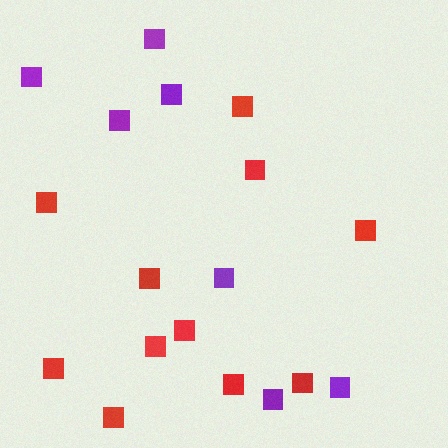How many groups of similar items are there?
There are 2 groups: one group of red squares (11) and one group of purple squares (7).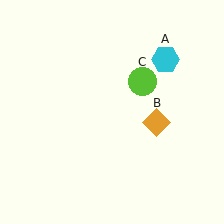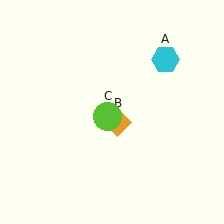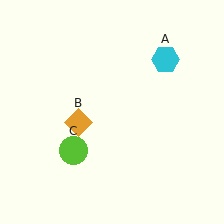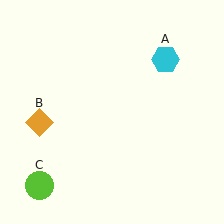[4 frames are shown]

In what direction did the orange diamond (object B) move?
The orange diamond (object B) moved left.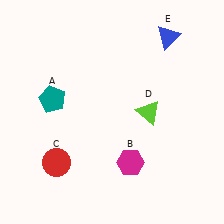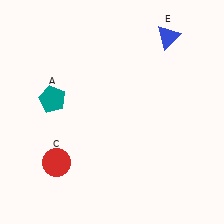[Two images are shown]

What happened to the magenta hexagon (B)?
The magenta hexagon (B) was removed in Image 2. It was in the bottom-right area of Image 1.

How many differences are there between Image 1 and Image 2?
There are 2 differences between the two images.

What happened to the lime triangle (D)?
The lime triangle (D) was removed in Image 2. It was in the bottom-right area of Image 1.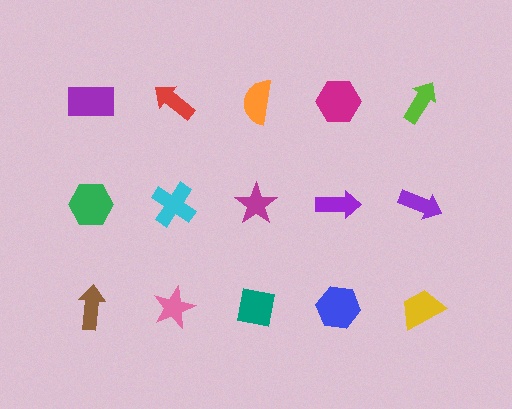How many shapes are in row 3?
5 shapes.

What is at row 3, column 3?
A teal square.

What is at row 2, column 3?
A magenta star.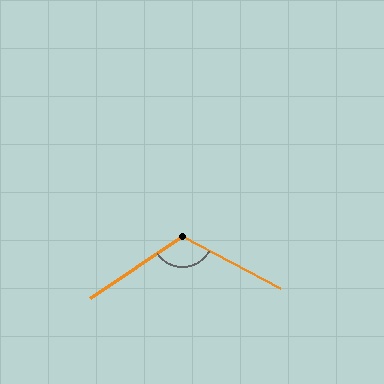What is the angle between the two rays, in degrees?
Approximately 118 degrees.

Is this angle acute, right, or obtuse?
It is obtuse.